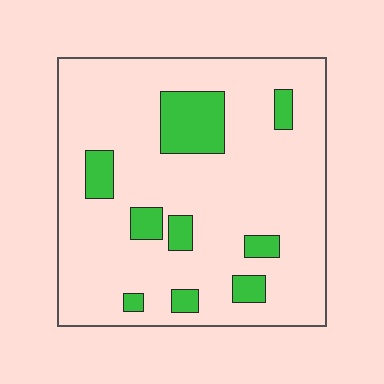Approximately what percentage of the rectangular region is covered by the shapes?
Approximately 15%.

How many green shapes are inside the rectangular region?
9.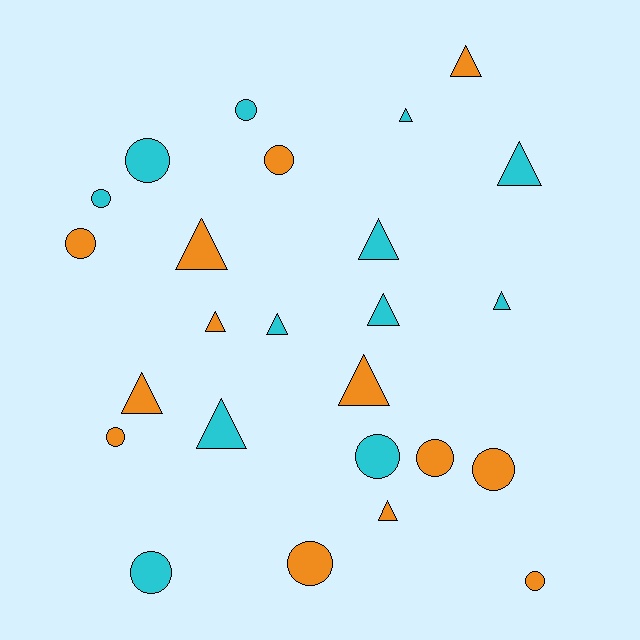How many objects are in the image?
There are 25 objects.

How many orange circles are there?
There are 7 orange circles.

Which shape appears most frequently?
Triangle, with 13 objects.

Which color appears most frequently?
Orange, with 13 objects.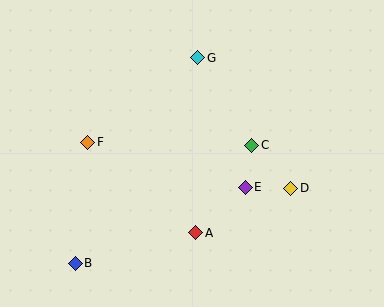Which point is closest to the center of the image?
Point C at (252, 145) is closest to the center.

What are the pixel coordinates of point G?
Point G is at (198, 58).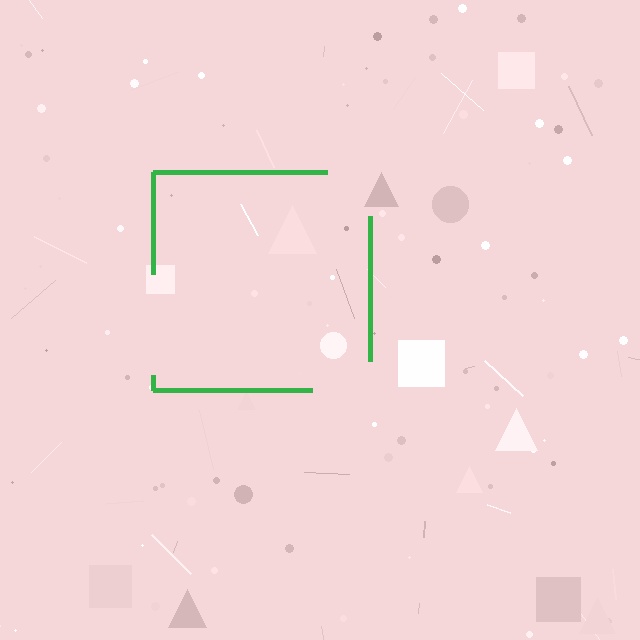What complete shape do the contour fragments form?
The contour fragments form a square.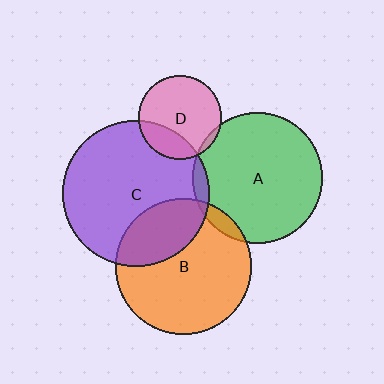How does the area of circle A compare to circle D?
Approximately 2.4 times.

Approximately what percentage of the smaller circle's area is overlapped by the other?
Approximately 5%.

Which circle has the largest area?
Circle C (purple).